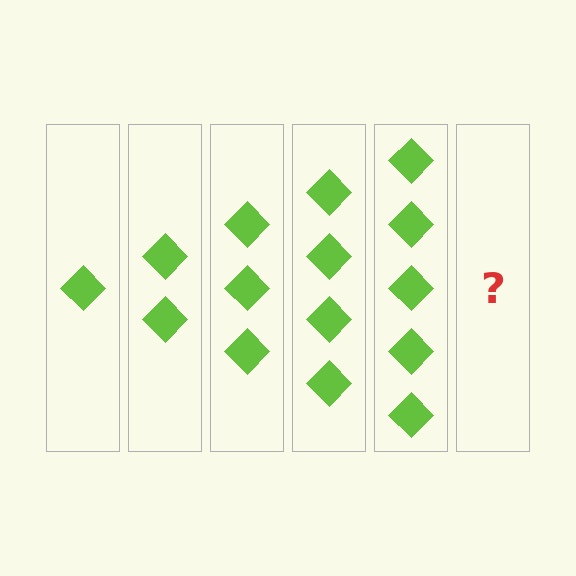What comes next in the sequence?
The next element should be 6 diamonds.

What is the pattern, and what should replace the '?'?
The pattern is that each step adds one more diamond. The '?' should be 6 diamonds.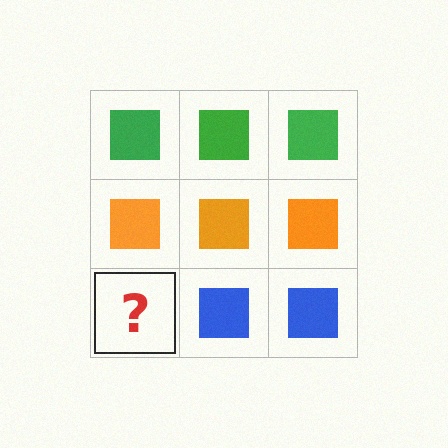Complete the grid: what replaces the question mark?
The question mark should be replaced with a blue square.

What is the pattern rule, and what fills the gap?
The rule is that each row has a consistent color. The gap should be filled with a blue square.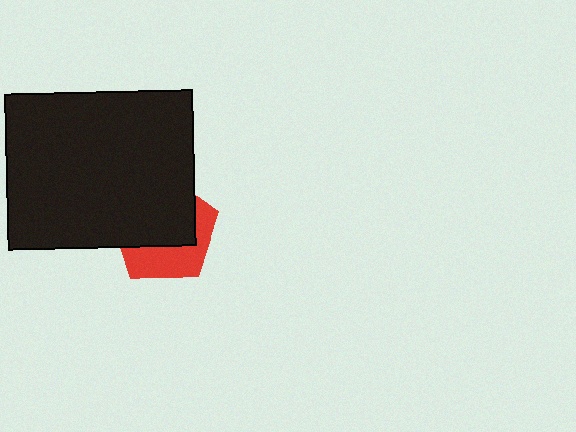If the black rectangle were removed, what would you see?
You would see the complete red pentagon.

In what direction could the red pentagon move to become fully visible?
The red pentagon could move toward the lower-right. That would shift it out from behind the black rectangle entirely.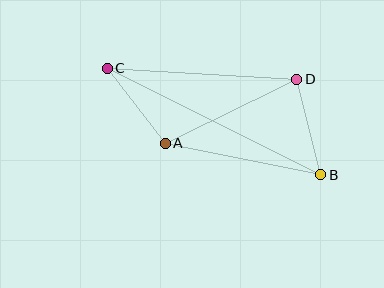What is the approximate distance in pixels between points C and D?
The distance between C and D is approximately 189 pixels.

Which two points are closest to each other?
Points A and C are closest to each other.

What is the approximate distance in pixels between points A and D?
The distance between A and D is approximately 147 pixels.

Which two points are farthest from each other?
Points B and C are farthest from each other.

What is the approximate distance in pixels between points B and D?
The distance between B and D is approximately 99 pixels.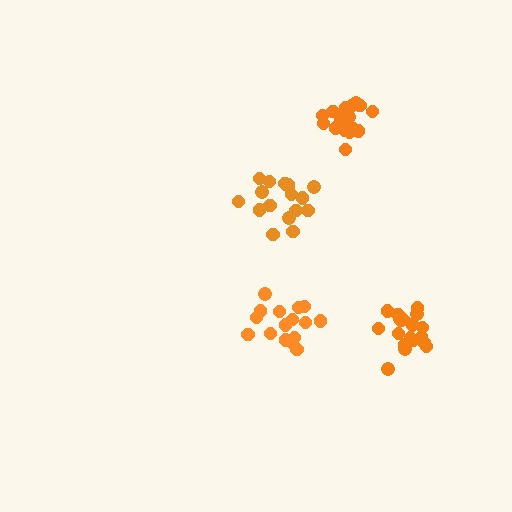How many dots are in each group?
Group 1: 18 dots, Group 2: 19 dots, Group 3: 20 dots, Group 4: 16 dots (73 total).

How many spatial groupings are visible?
There are 4 spatial groupings.